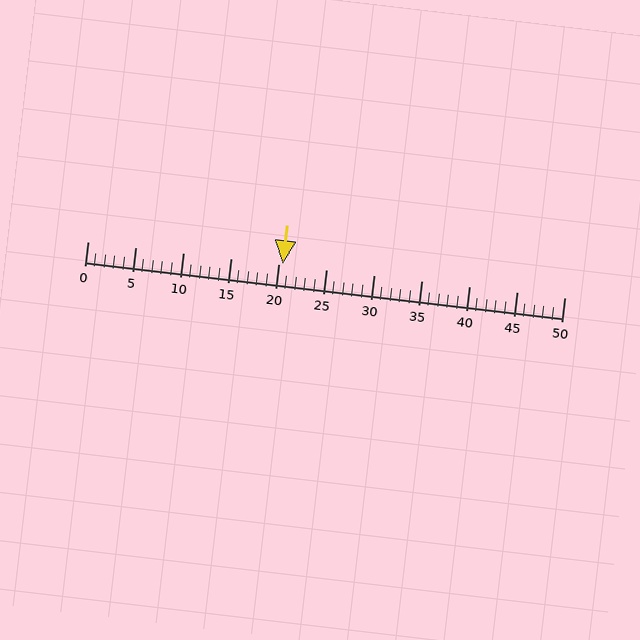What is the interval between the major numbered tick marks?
The major tick marks are spaced 5 units apart.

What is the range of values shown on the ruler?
The ruler shows values from 0 to 50.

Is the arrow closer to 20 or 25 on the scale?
The arrow is closer to 20.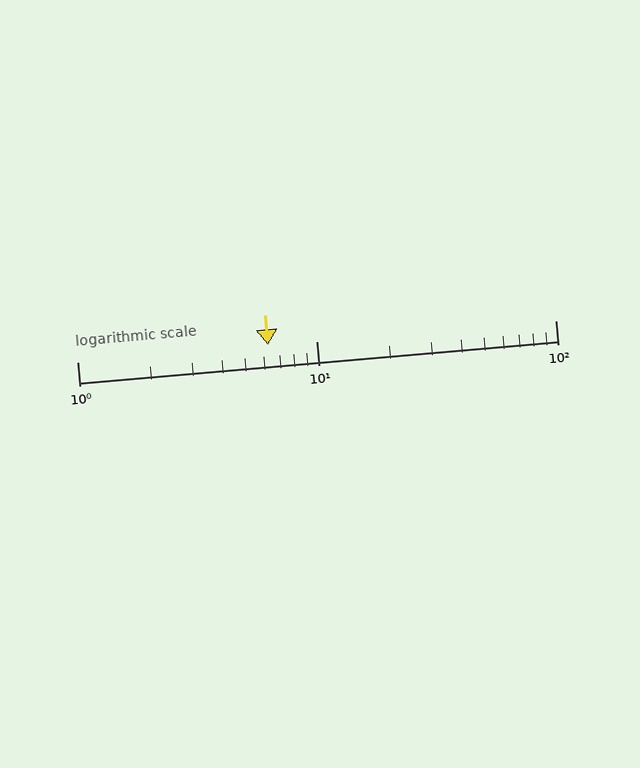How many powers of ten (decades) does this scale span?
The scale spans 2 decades, from 1 to 100.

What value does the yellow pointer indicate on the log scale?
The pointer indicates approximately 6.3.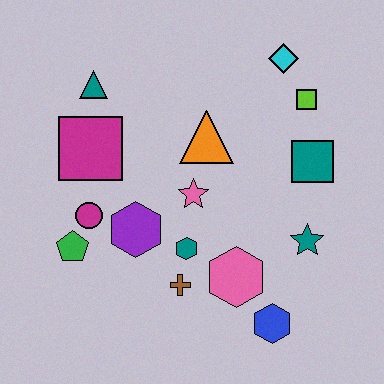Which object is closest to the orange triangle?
The pink star is closest to the orange triangle.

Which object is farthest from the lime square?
The green pentagon is farthest from the lime square.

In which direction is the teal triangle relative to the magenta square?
The teal triangle is above the magenta square.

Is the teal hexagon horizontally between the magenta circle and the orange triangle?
Yes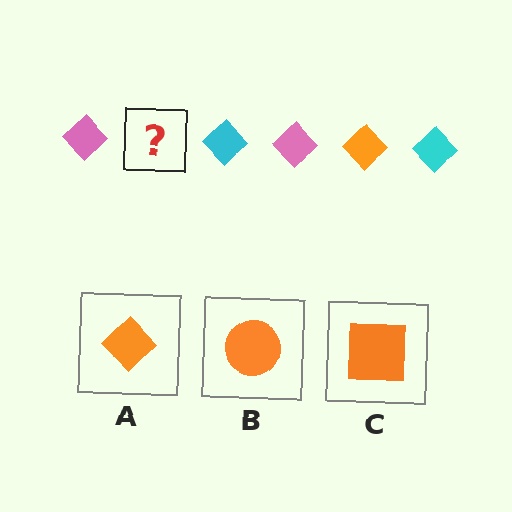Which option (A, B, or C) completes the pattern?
A.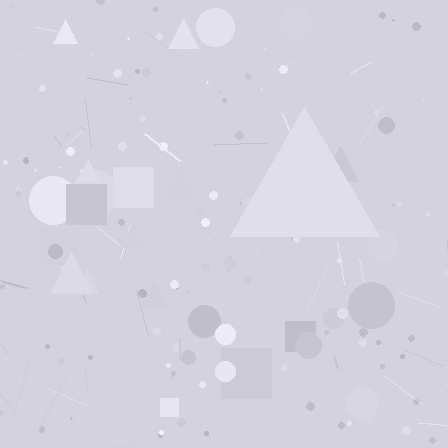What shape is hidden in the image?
A triangle is hidden in the image.